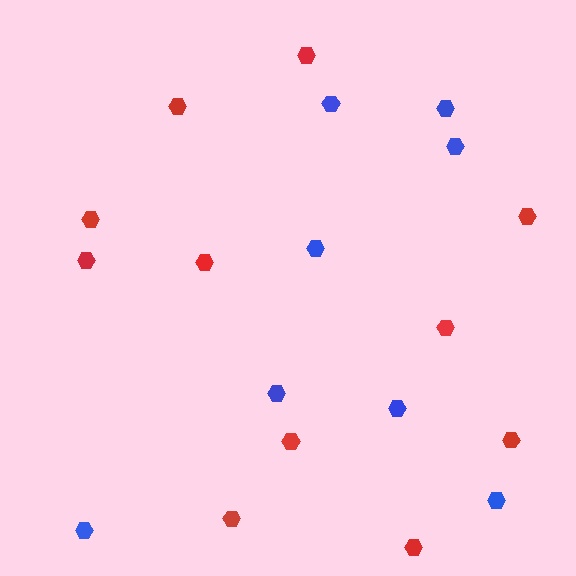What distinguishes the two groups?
There are 2 groups: one group of red hexagons (11) and one group of blue hexagons (8).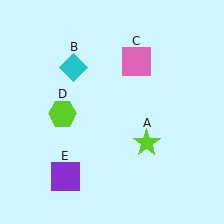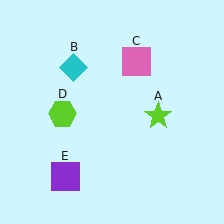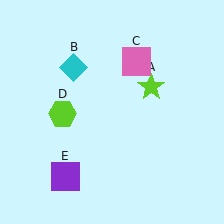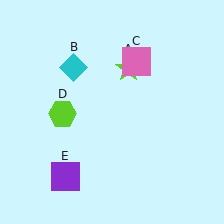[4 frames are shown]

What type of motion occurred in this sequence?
The lime star (object A) rotated counterclockwise around the center of the scene.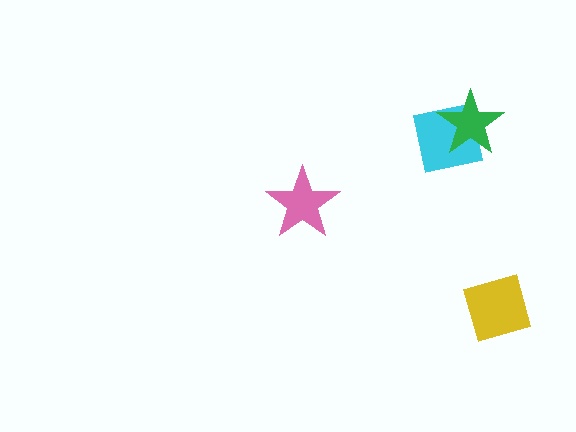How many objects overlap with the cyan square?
1 object overlaps with the cyan square.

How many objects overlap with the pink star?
0 objects overlap with the pink star.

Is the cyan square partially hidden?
Yes, it is partially covered by another shape.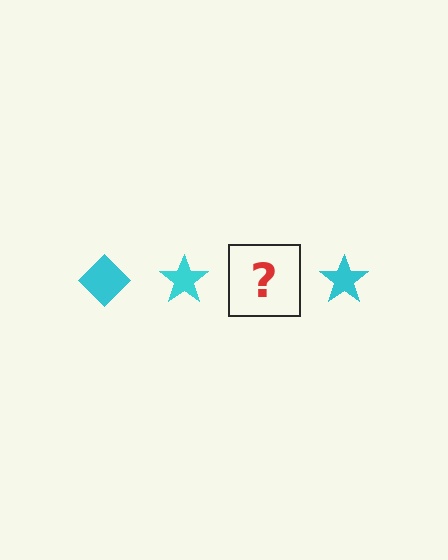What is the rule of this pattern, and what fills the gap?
The rule is that the pattern cycles through diamond, star shapes in cyan. The gap should be filled with a cyan diamond.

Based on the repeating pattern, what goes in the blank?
The blank should be a cyan diamond.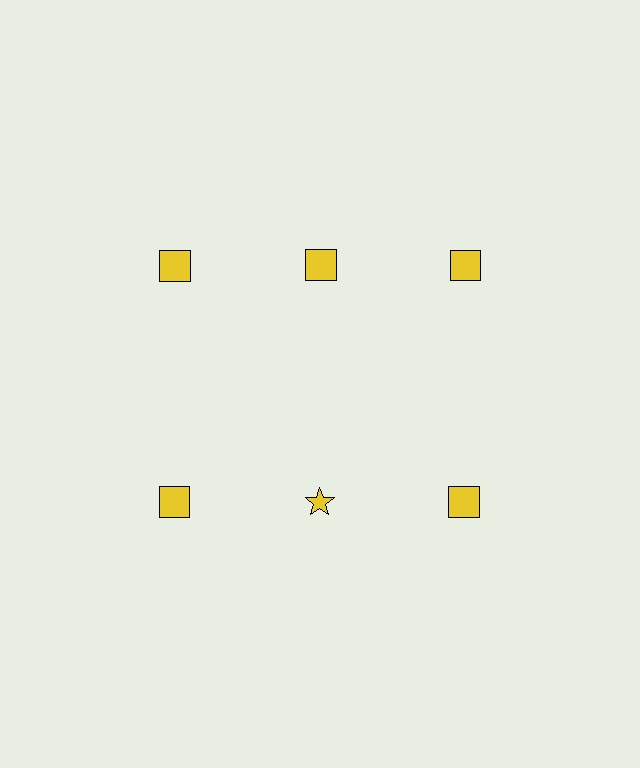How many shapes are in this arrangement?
There are 6 shapes arranged in a grid pattern.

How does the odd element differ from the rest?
It has a different shape: star instead of square.